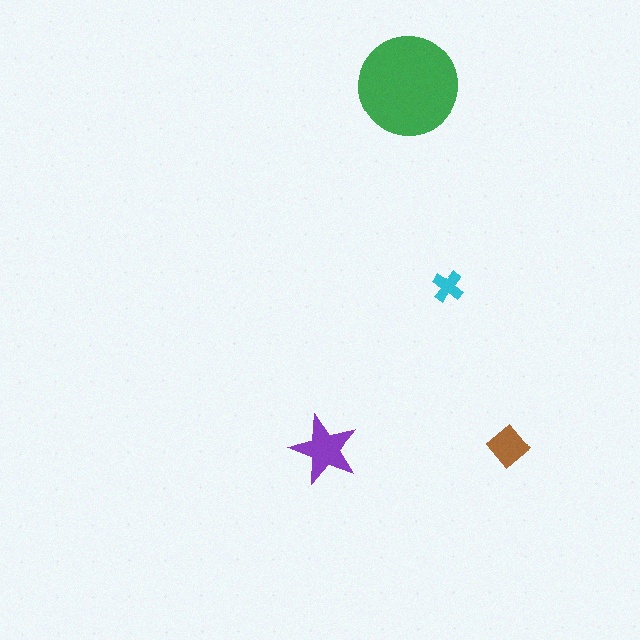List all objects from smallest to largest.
The cyan cross, the brown diamond, the purple star, the green circle.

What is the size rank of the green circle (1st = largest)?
1st.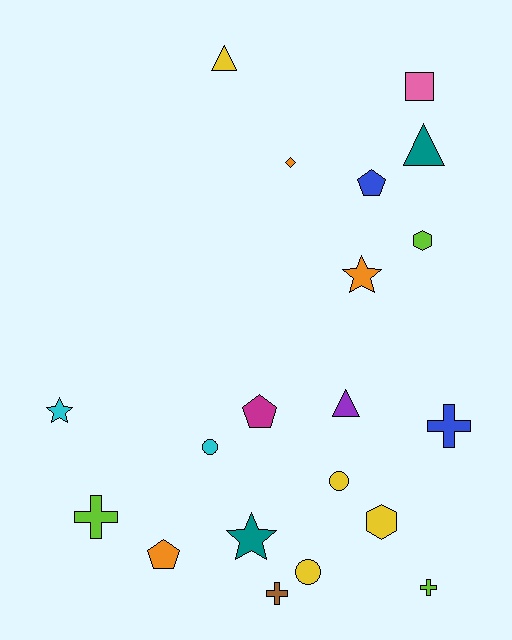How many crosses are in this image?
There are 4 crosses.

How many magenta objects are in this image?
There is 1 magenta object.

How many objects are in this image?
There are 20 objects.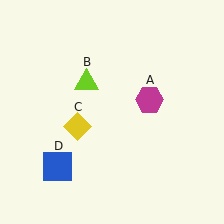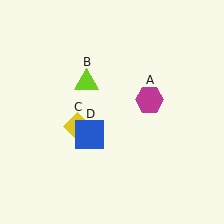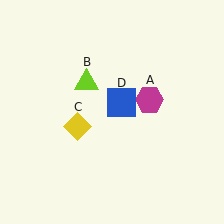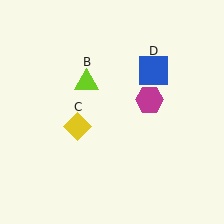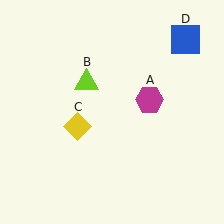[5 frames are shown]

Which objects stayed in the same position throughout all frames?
Magenta hexagon (object A) and lime triangle (object B) and yellow diamond (object C) remained stationary.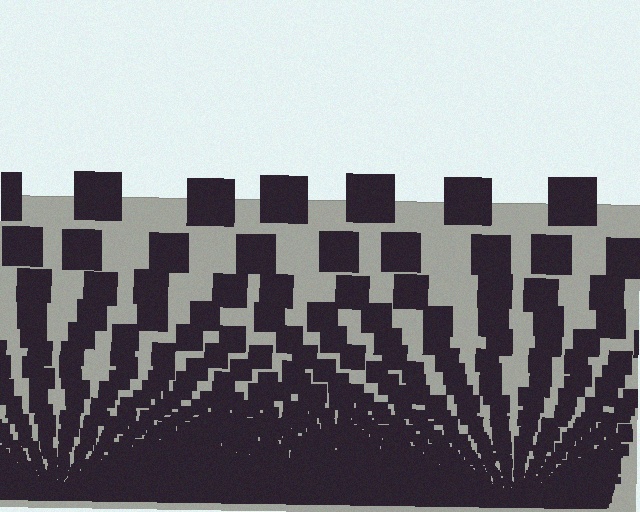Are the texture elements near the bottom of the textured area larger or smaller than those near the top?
Smaller. The gradient is inverted — elements near the bottom are smaller and denser.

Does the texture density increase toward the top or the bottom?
Density increases toward the bottom.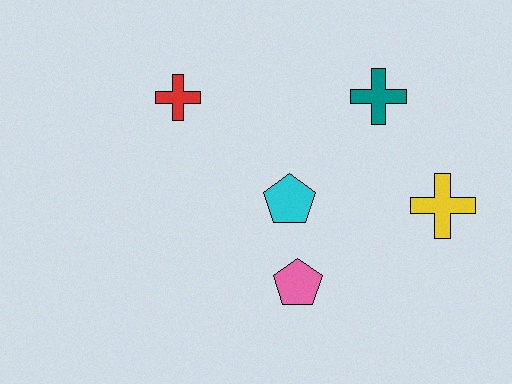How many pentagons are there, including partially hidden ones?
There are 2 pentagons.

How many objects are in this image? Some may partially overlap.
There are 5 objects.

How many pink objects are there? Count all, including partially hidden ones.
There is 1 pink object.